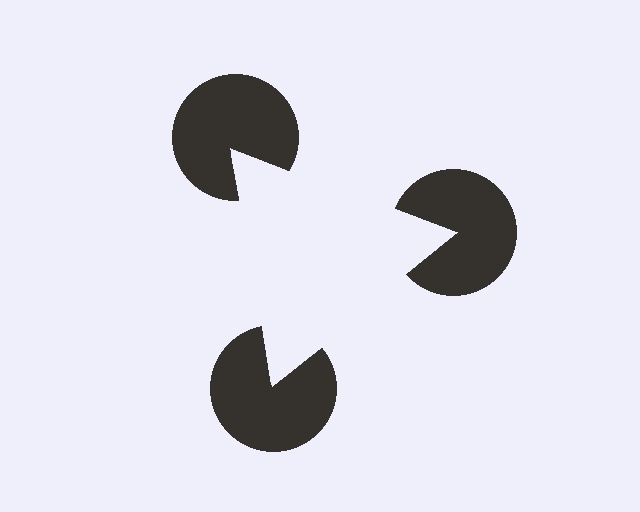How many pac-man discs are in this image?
There are 3 — one at each vertex of the illusory triangle.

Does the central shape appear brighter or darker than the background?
It typically appears slightly brighter than the background, even though no actual brightness change is drawn.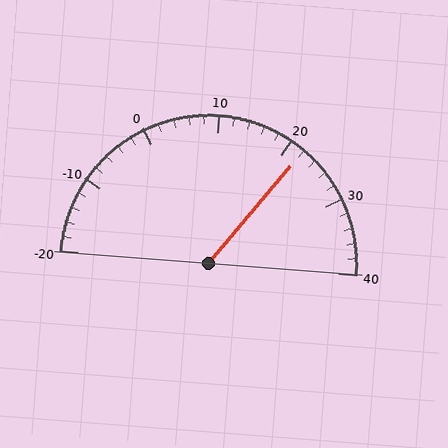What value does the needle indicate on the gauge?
The needle indicates approximately 22.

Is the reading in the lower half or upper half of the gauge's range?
The reading is in the upper half of the range (-20 to 40).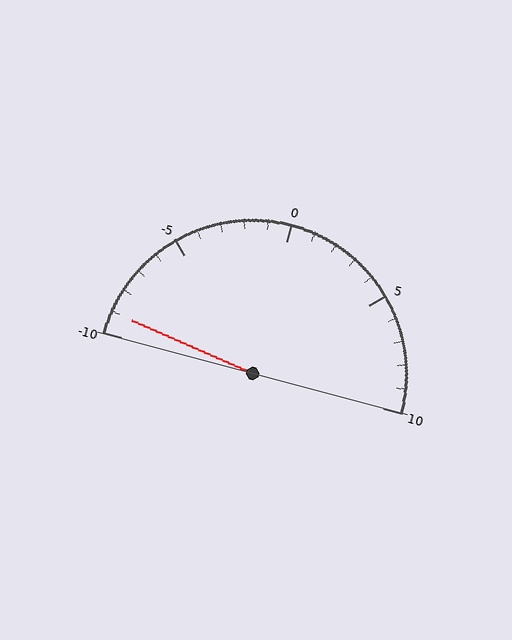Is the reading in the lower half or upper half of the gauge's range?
The reading is in the lower half of the range (-10 to 10).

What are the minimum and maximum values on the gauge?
The gauge ranges from -10 to 10.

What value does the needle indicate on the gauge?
The needle indicates approximately -9.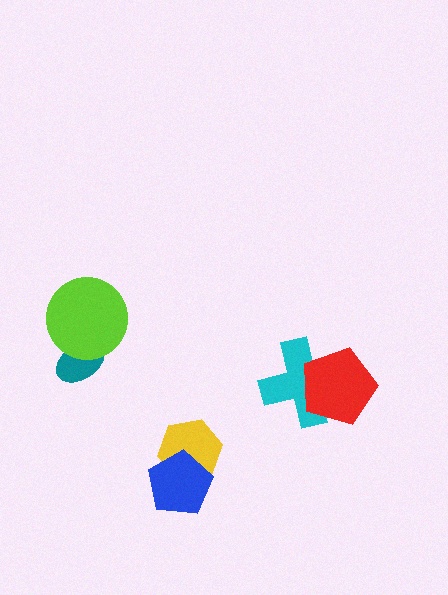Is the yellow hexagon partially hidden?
Yes, it is partially covered by another shape.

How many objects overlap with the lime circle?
1 object overlaps with the lime circle.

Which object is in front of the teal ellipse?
The lime circle is in front of the teal ellipse.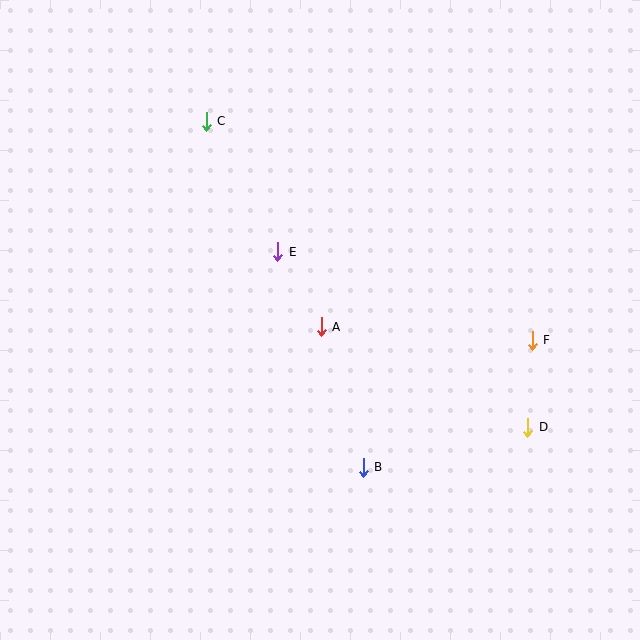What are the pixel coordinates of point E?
Point E is at (278, 252).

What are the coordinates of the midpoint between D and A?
The midpoint between D and A is at (425, 377).